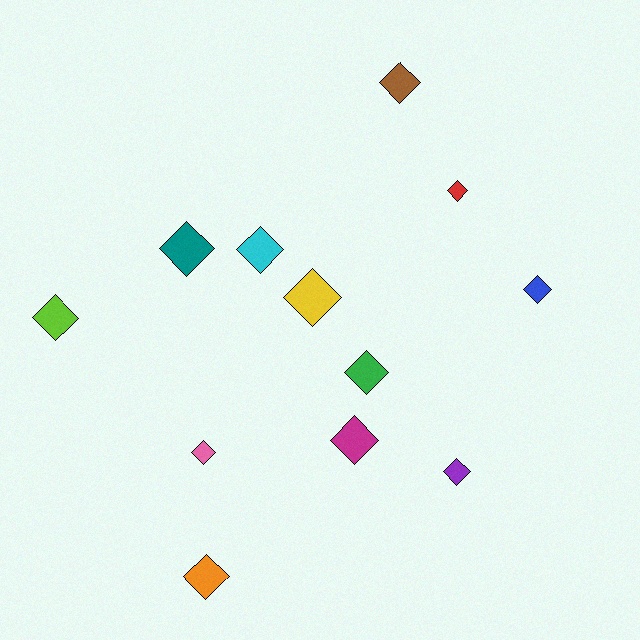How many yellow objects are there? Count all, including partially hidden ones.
There is 1 yellow object.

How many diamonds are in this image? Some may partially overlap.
There are 12 diamonds.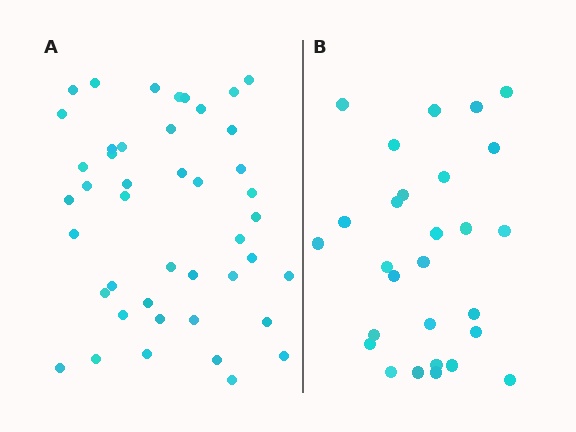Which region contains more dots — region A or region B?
Region A (the left region) has more dots.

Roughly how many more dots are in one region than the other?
Region A has approximately 15 more dots than region B.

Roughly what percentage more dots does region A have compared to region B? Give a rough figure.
About 55% more.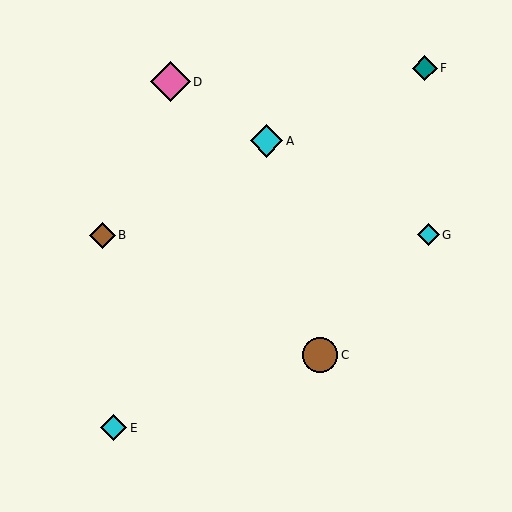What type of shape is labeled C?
Shape C is a brown circle.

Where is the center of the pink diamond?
The center of the pink diamond is at (170, 82).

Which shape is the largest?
The pink diamond (labeled D) is the largest.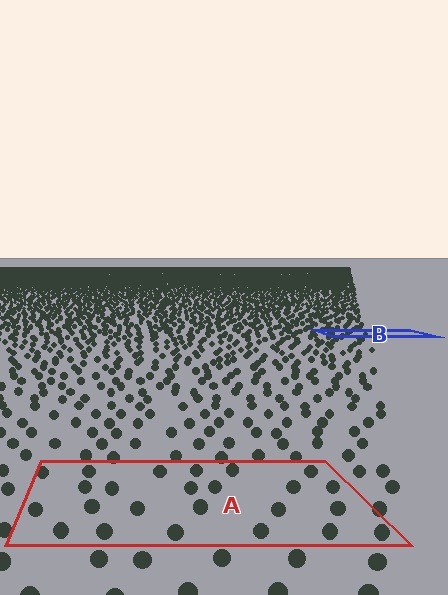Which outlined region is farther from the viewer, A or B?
Region B is farther from the viewer — the texture elements inside it appear smaller and more densely packed.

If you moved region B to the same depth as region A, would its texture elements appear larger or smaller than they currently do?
They would appear larger. At a closer depth, the same texture elements are projected at a bigger on-screen size.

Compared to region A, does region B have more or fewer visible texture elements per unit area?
Region B has more texture elements per unit area — they are packed more densely because it is farther away.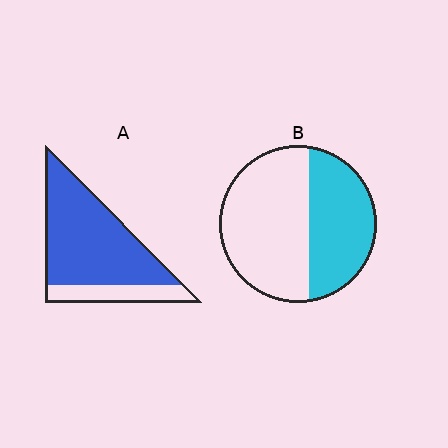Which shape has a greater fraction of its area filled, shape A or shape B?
Shape A.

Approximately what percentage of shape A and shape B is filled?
A is approximately 80% and B is approximately 40%.